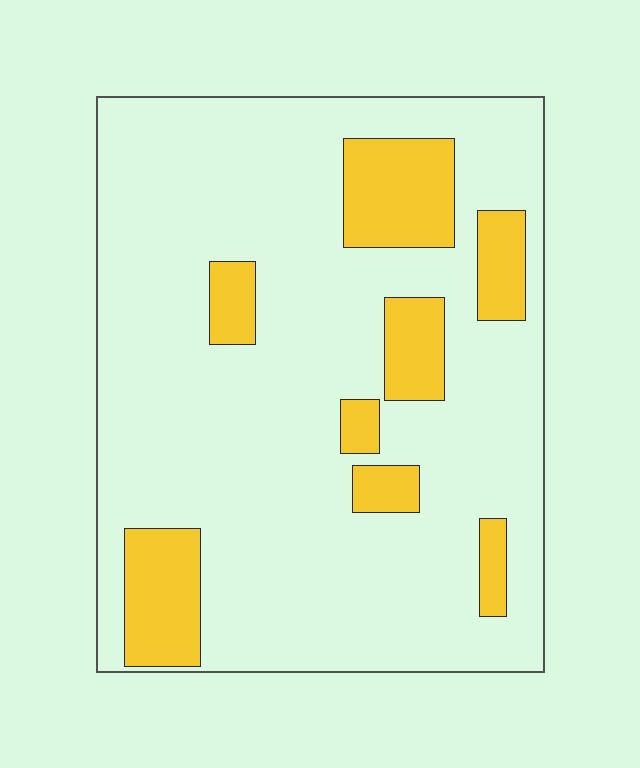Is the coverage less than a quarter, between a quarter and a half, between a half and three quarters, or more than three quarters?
Less than a quarter.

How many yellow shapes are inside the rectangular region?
8.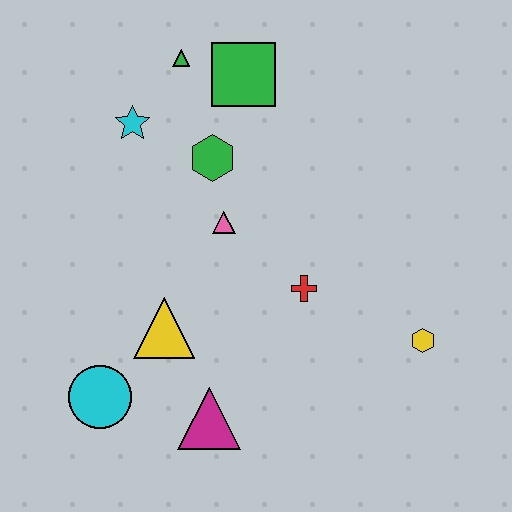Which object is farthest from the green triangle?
The yellow hexagon is farthest from the green triangle.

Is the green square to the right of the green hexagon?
Yes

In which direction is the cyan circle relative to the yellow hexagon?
The cyan circle is to the left of the yellow hexagon.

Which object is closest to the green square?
The green triangle is closest to the green square.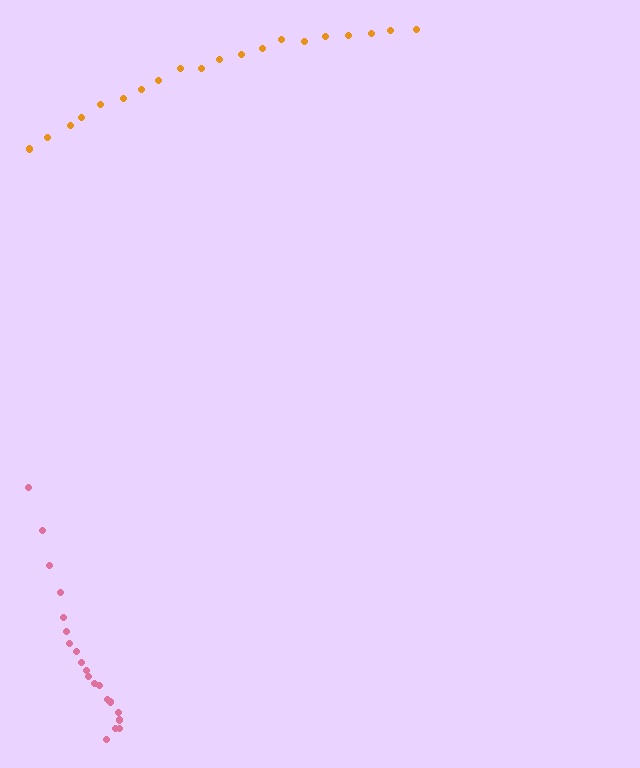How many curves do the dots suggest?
There are 2 distinct paths.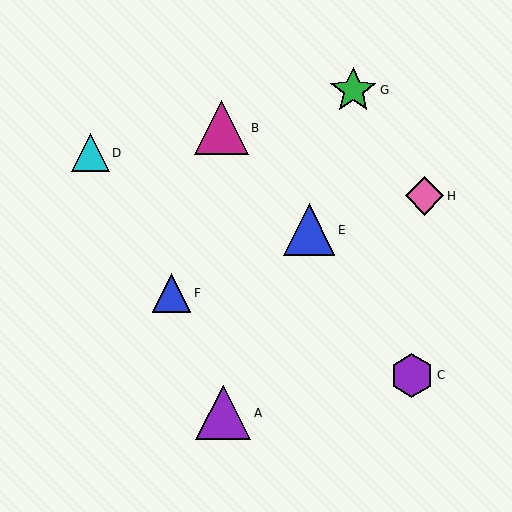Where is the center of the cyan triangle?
The center of the cyan triangle is at (90, 153).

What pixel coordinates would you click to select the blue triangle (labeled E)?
Click at (309, 230) to select the blue triangle E.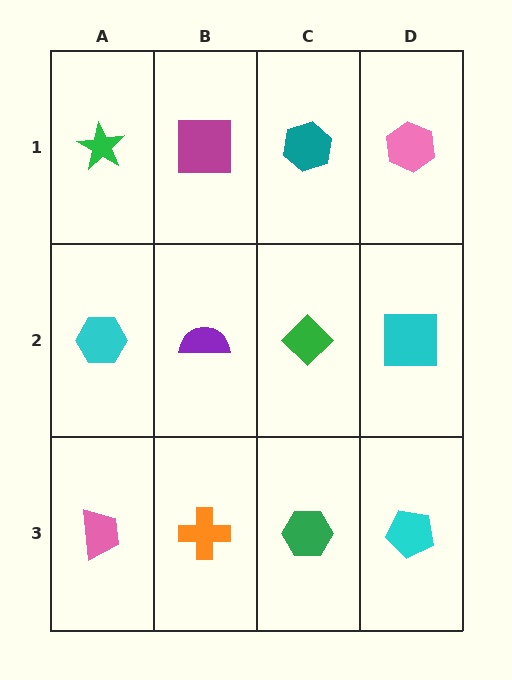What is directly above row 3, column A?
A cyan hexagon.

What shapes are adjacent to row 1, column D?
A cyan square (row 2, column D), a teal hexagon (row 1, column C).